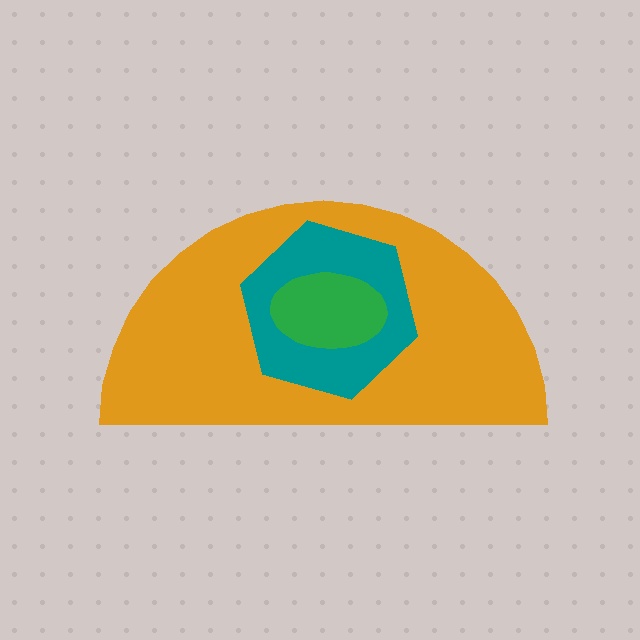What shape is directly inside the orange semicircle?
The teal hexagon.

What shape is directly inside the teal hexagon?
The green ellipse.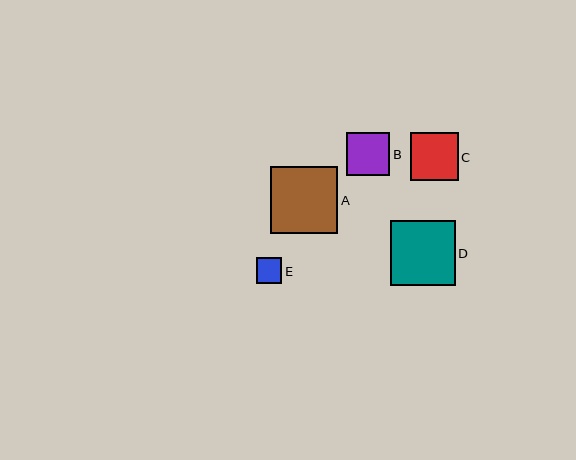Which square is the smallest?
Square E is the smallest with a size of approximately 25 pixels.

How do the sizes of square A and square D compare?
Square A and square D are approximately the same size.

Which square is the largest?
Square A is the largest with a size of approximately 67 pixels.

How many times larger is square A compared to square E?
Square A is approximately 2.7 times the size of square E.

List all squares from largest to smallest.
From largest to smallest: A, D, C, B, E.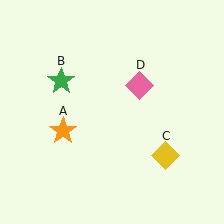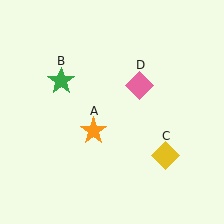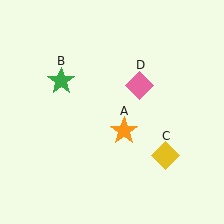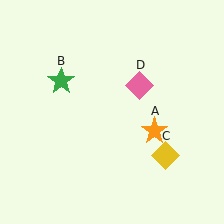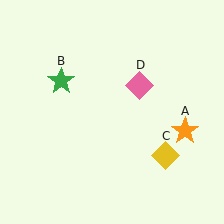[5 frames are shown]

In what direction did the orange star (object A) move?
The orange star (object A) moved right.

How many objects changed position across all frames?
1 object changed position: orange star (object A).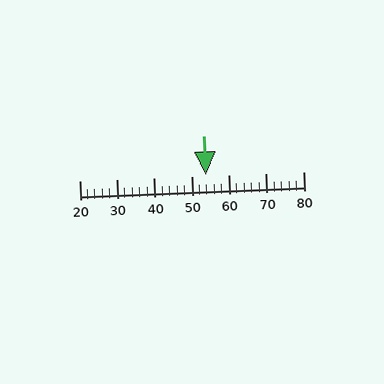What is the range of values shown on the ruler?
The ruler shows values from 20 to 80.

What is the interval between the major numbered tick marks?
The major tick marks are spaced 10 units apart.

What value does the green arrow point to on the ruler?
The green arrow points to approximately 54.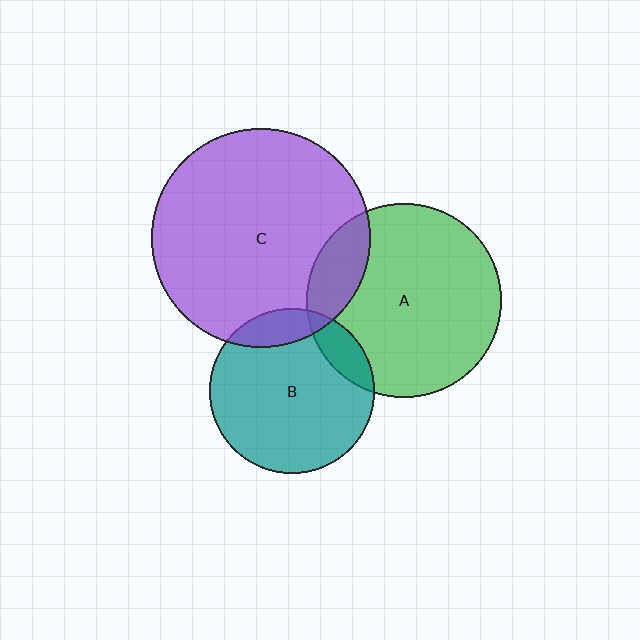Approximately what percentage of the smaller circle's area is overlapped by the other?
Approximately 15%.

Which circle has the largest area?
Circle C (purple).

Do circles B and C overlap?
Yes.